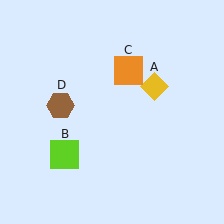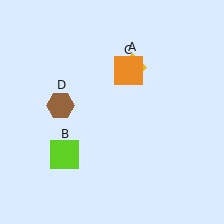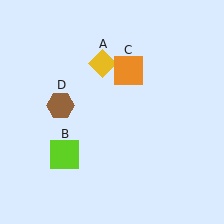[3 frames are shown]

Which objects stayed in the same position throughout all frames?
Lime square (object B) and orange square (object C) and brown hexagon (object D) remained stationary.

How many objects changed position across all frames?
1 object changed position: yellow diamond (object A).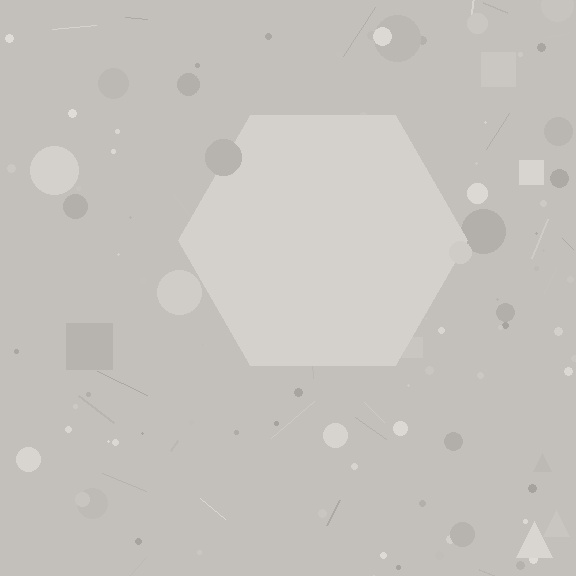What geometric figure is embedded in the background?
A hexagon is embedded in the background.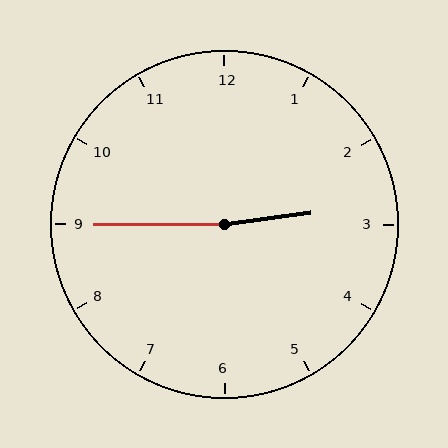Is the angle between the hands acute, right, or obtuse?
It is obtuse.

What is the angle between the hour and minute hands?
Approximately 172 degrees.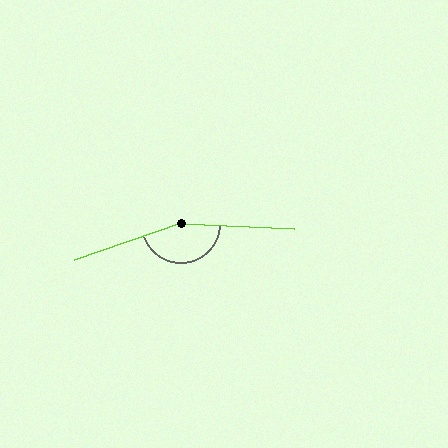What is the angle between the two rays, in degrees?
Approximately 158 degrees.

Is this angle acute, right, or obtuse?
It is obtuse.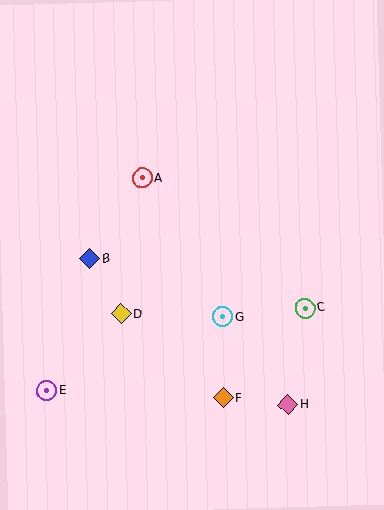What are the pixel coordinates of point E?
Point E is at (46, 390).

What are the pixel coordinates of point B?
Point B is at (90, 259).